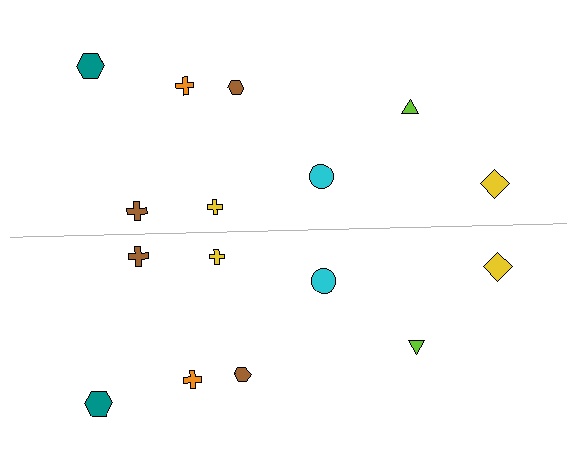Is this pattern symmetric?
Yes, this pattern has bilateral (reflection) symmetry.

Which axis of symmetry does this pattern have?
The pattern has a horizontal axis of symmetry running through the center of the image.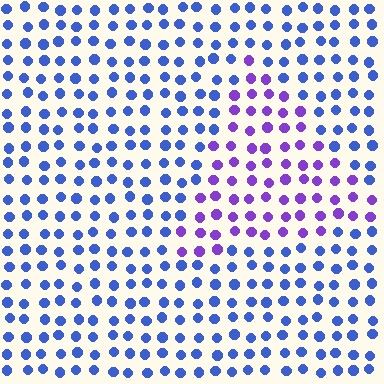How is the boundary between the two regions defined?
The boundary is defined purely by a slight shift in hue (about 44 degrees). Spacing, size, and orientation are identical on both sides.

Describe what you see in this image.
The image is filled with small blue elements in a uniform arrangement. A triangle-shaped region is visible where the elements are tinted to a slightly different hue, forming a subtle color boundary.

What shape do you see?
I see a triangle.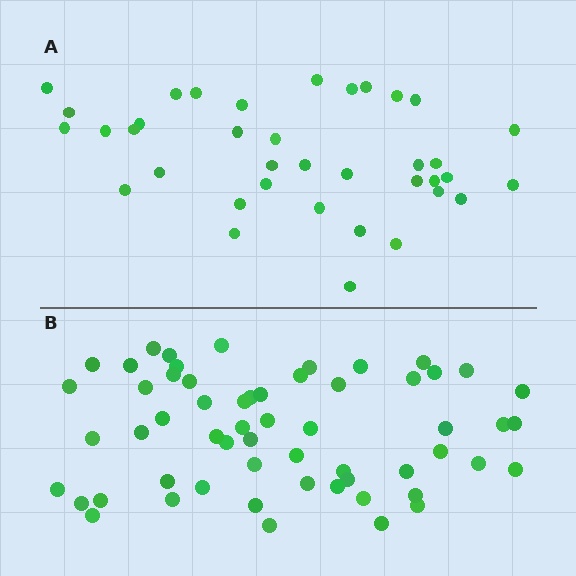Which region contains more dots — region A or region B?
Region B (the bottom region) has more dots.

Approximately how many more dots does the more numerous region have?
Region B has approximately 20 more dots than region A.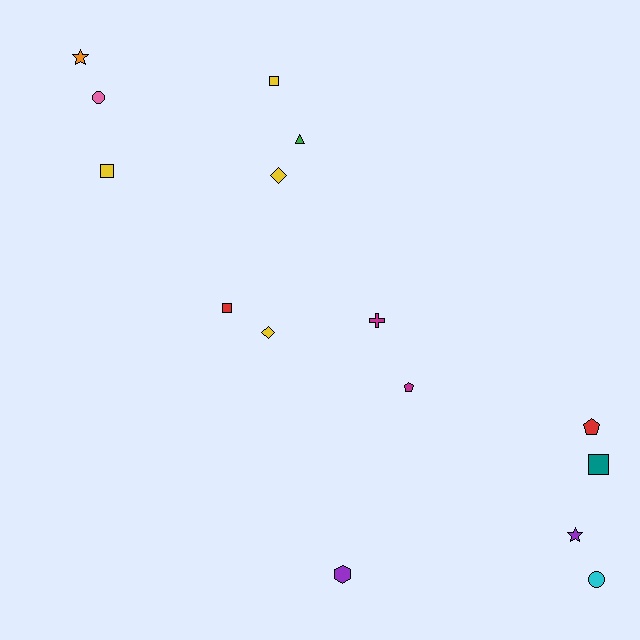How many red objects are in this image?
There are 2 red objects.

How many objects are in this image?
There are 15 objects.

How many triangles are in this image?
There is 1 triangle.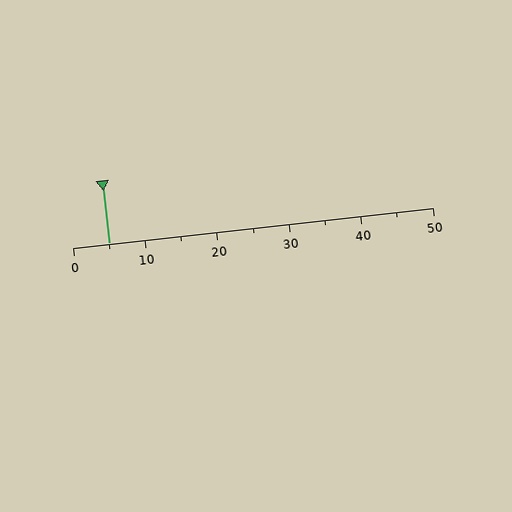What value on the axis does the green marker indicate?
The marker indicates approximately 5.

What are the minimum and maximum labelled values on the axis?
The axis runs from 0 to 50.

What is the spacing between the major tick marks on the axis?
The major ticks are spaced 10 apart.